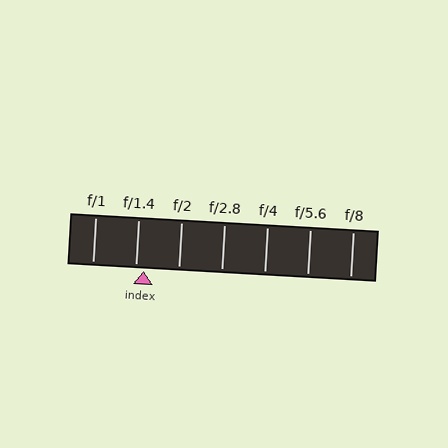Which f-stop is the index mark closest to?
The index mark is closest to f/1.4.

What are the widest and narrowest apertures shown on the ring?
The widest aperture shown is f/1 and the narrowest is f/8.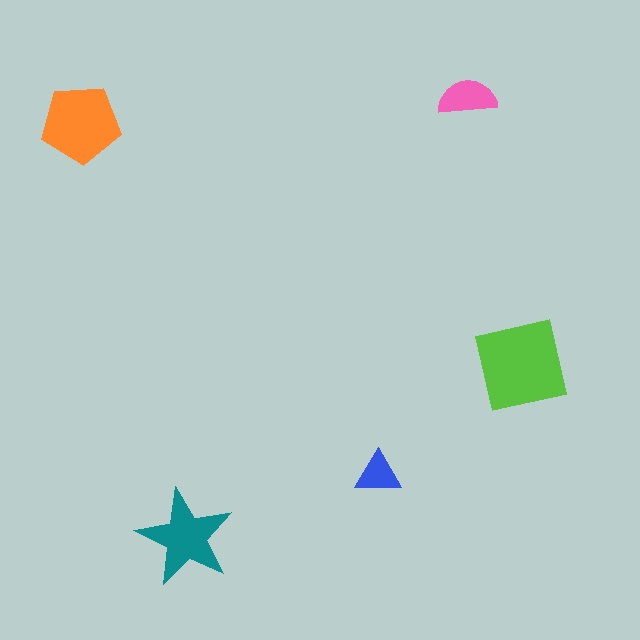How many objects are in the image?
There are 5 objects in the image.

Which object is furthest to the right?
The lime square is rightmost.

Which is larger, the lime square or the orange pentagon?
The lime square.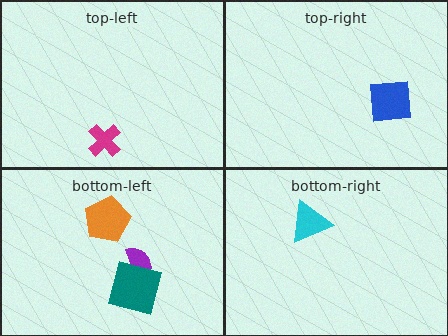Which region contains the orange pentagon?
The bottom-left region.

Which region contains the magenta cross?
The top-left region.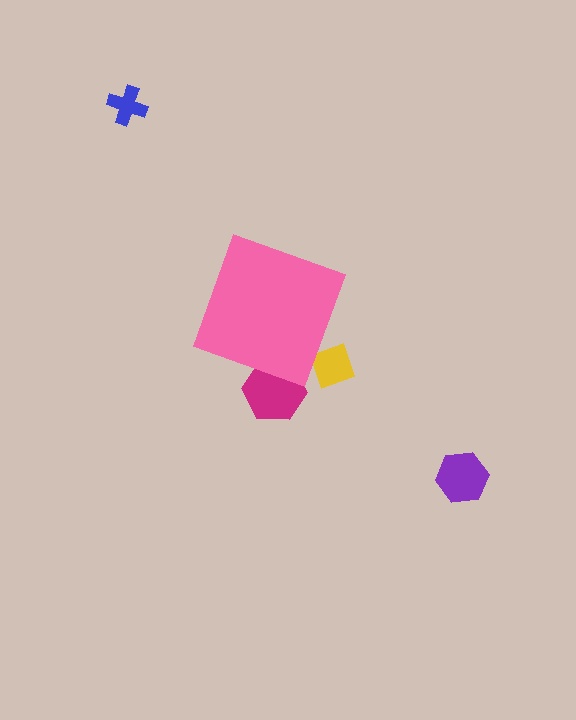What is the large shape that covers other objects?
A pink diamond.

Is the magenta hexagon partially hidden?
Yes, the magenta hexagon is partially hidden behind the pink diamond.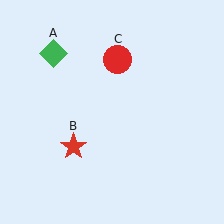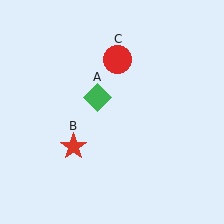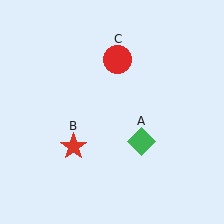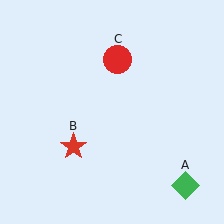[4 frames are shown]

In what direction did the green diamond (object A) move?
The green diamond (object A) moved down and to the right.